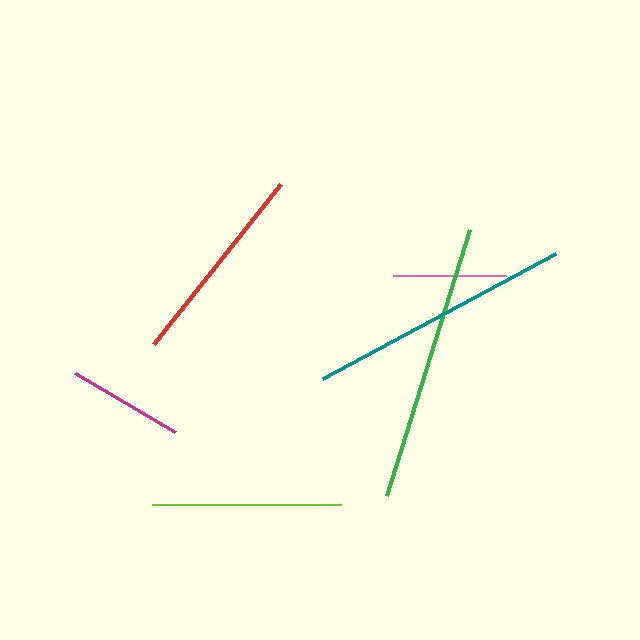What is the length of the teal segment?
The teal segment is approximately 263 pixels long.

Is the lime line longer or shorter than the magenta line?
The lime line is longer than the magenta line.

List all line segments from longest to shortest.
From longest to shortest: green, teal, red, lime, magenta, pink.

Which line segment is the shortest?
The pink line is the shortest at approximately 113 pixels.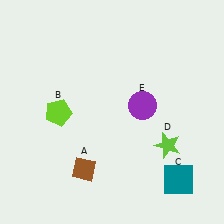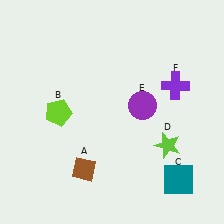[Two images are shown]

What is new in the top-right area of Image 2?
A purple cross (F) was added in the top-right area of Image 2.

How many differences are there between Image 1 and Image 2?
There is 1 difference between the two images.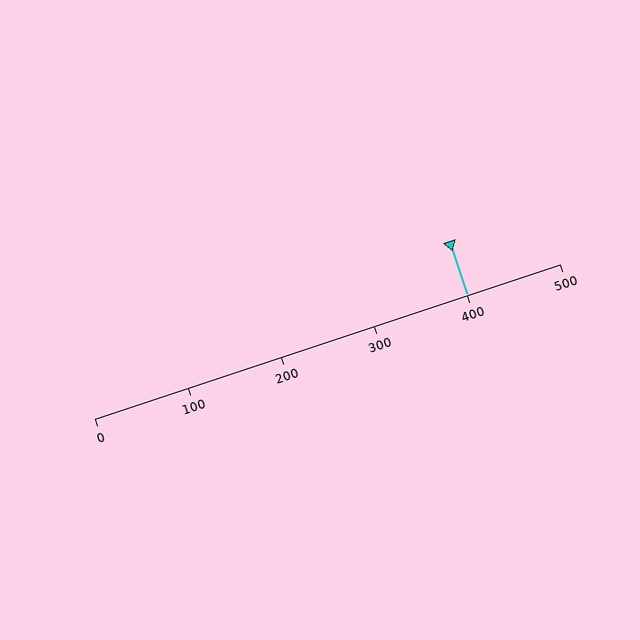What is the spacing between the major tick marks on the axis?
The major ticks are spaced 100 apart.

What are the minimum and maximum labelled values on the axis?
The axis runs from 0 to 500.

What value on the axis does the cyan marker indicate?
The marker indicates approximately 400.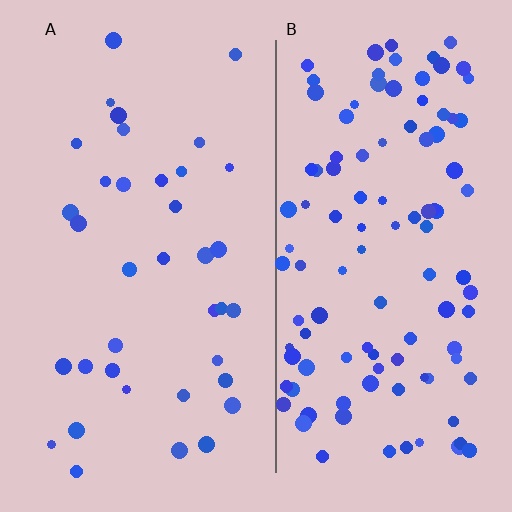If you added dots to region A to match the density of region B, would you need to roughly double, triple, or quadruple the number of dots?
Approximately triple.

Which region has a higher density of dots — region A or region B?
B (the right).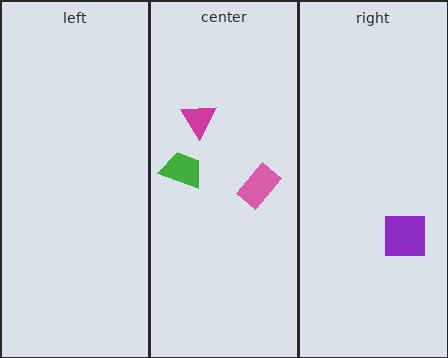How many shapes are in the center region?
3.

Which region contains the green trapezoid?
The center region.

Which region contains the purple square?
The right region.